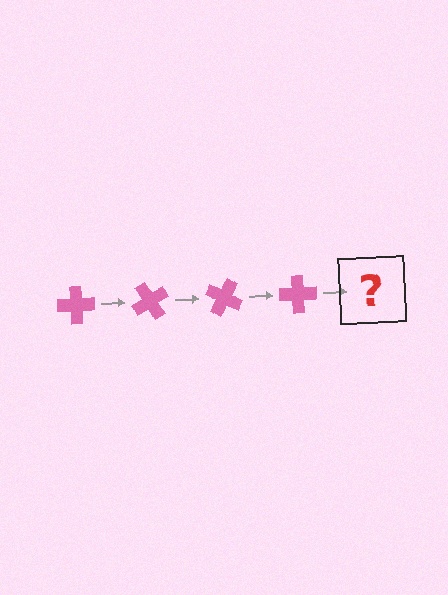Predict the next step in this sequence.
The next step is a pink cross rotated 240 degrees.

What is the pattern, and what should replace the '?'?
The pattern is that the cross rotates 60 degrees each step. The '?' should be a pink cross rotated 240 degrees.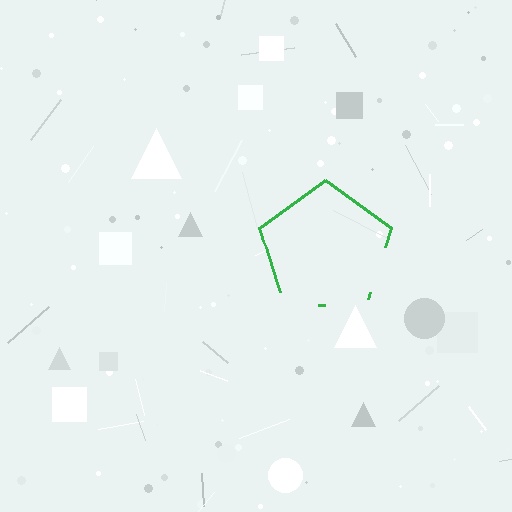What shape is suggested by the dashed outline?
The dashed outline suggests a pentagon.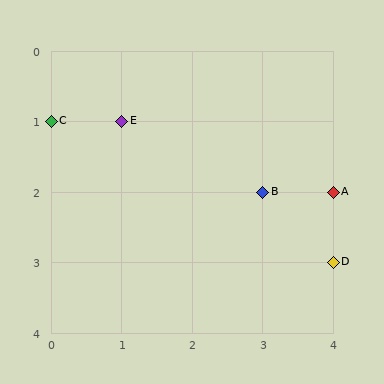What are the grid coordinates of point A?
Point A is at grid coordinates (4, 2).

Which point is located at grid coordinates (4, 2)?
Point A is at (4, 2).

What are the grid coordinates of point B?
Point B is at grid coordinates (3, 2).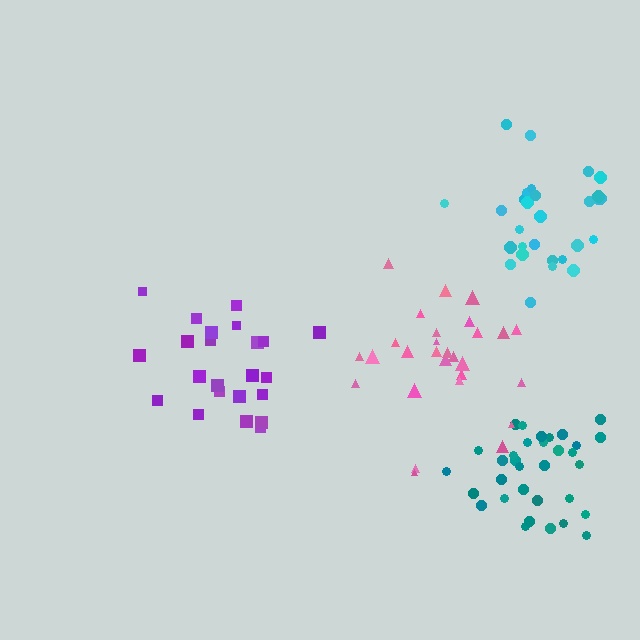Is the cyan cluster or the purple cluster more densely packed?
Cyan.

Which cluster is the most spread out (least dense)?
Purple.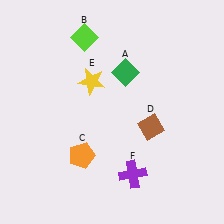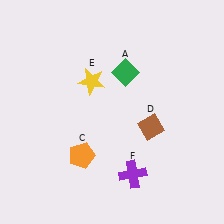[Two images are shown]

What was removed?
The lime diamond (B) was removed in Image 2.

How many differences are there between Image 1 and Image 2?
There is 1 difference between the two images.